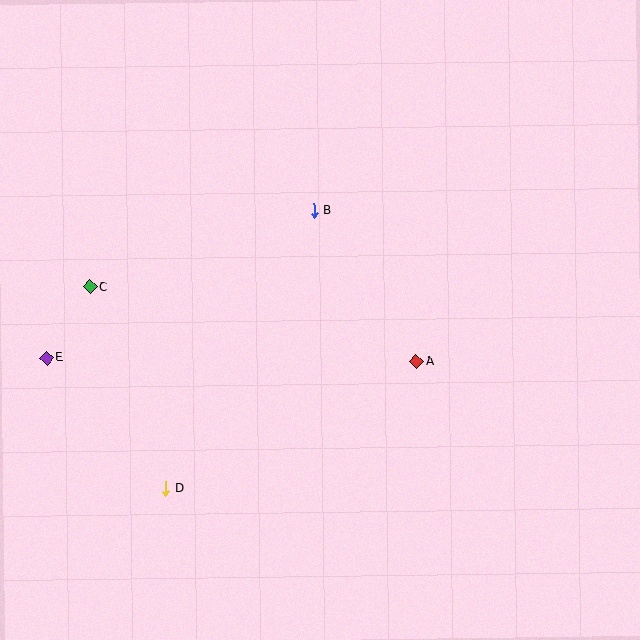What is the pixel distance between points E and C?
The distance between E and C is 83 pixels.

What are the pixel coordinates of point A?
Point A is at (416, 361).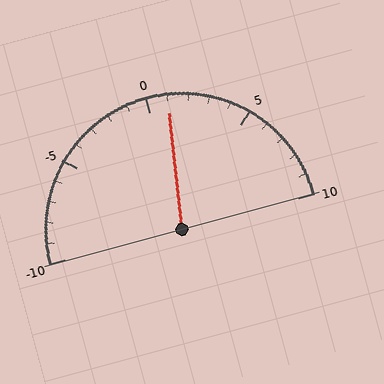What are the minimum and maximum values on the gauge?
The gauge ranges from -10 to 10.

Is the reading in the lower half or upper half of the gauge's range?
The reading is in the upper half of the range (-10 to 10).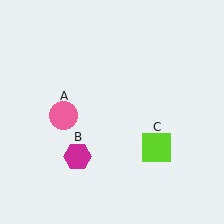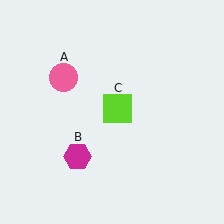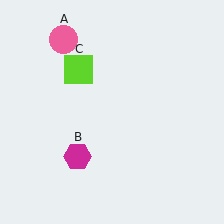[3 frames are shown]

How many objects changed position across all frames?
2 objects changed position: pink circle (object A), lime square (object C).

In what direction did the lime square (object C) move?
The lime square (object C) moved up and to the left.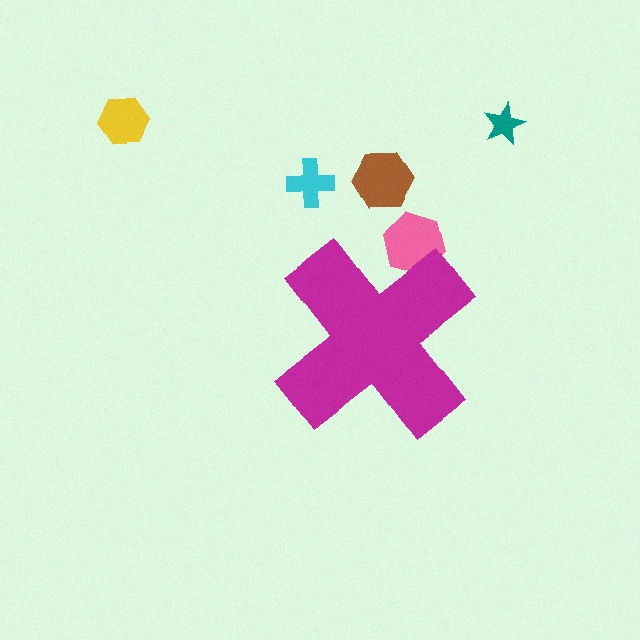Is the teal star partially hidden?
No, the teal star is fully visible.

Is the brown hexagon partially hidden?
No, the brown hexagon is fully visible.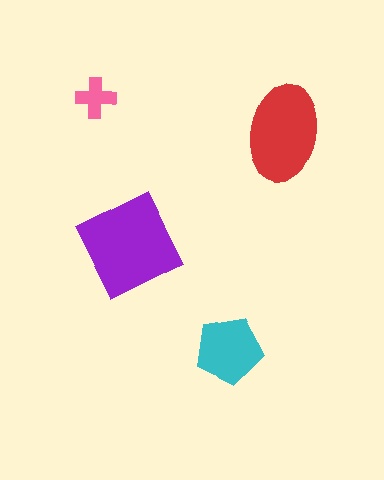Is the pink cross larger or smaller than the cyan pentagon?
Smaller.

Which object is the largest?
The purple diamond.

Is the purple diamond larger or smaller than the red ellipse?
Larger.